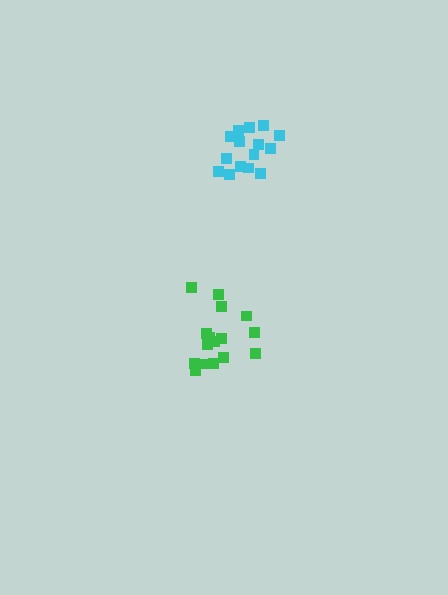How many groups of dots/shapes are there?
There are 2 groups.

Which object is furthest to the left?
The green cluster is leftmost.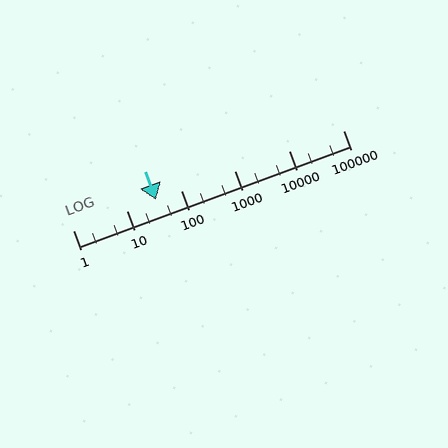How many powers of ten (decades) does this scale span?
The scale spans 5 decades, from 1 to 100000.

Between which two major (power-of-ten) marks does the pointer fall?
The pointer is between 10 and 100.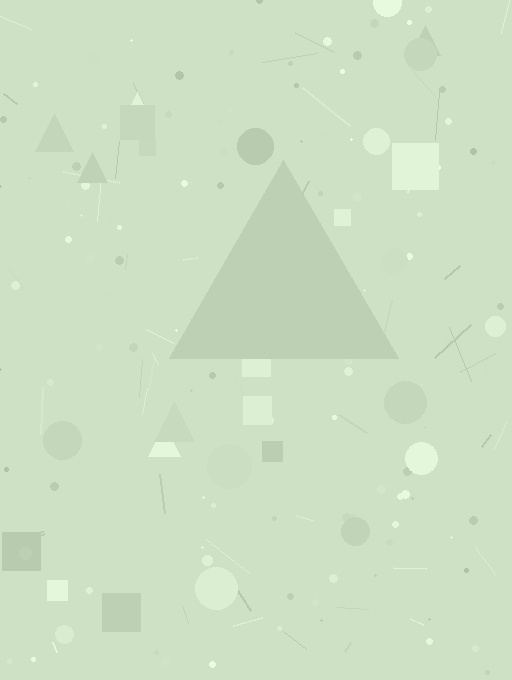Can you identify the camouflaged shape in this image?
The camouflaged shape is a triangle.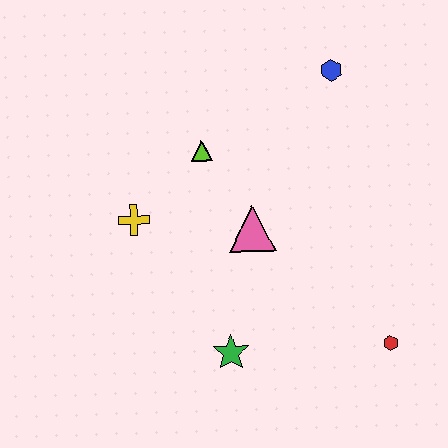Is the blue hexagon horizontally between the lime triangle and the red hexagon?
Yes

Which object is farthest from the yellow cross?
The red hexagon is farthest from the yellow cross.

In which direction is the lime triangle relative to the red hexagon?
The lime triangle is above the red hexagon.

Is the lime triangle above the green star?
Yes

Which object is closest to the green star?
The pink triangle is closest to the green star.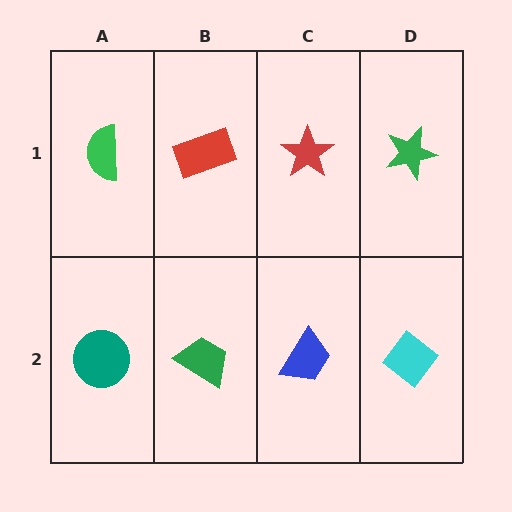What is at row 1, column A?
A green semicircle.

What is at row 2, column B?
A green trapezoid.